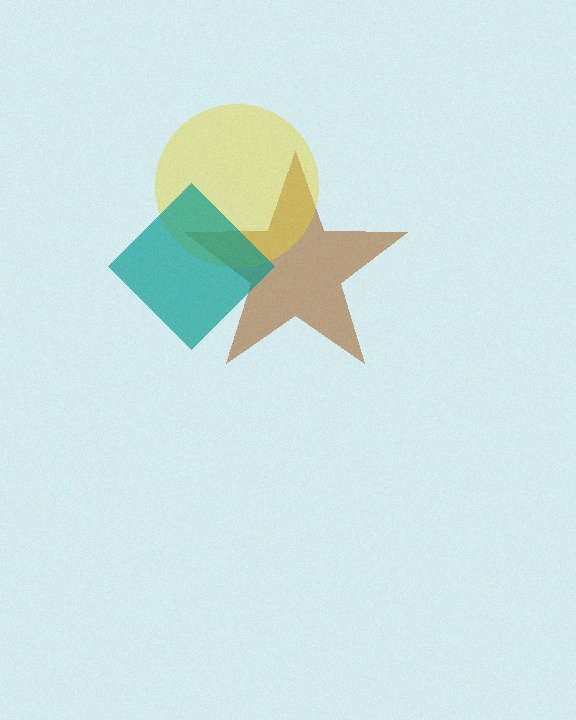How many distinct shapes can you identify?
There are 3 distinct shapes: a brown star, a yellow circle, a teal diamond.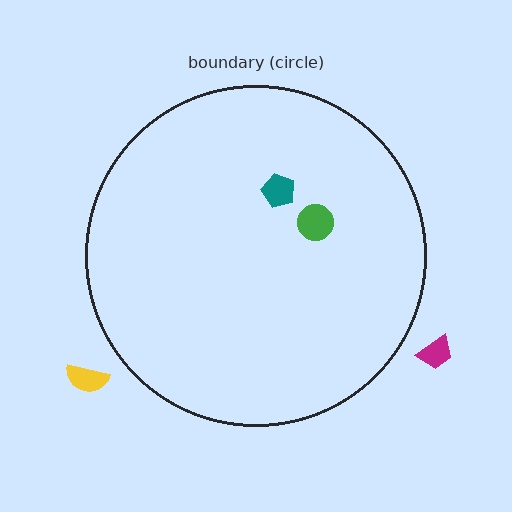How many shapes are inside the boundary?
2 inside, 2 outside.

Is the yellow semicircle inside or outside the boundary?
Outside.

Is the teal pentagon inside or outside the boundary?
Inside.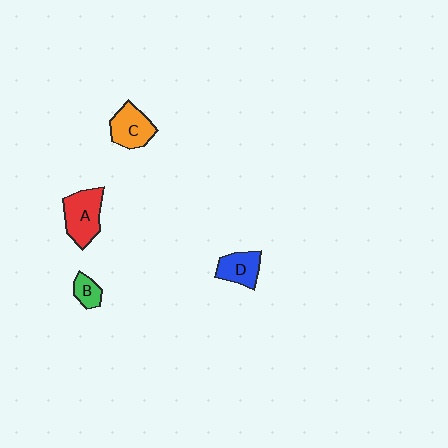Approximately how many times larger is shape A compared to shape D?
Approximately 1.5 times.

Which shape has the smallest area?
Shape B (green).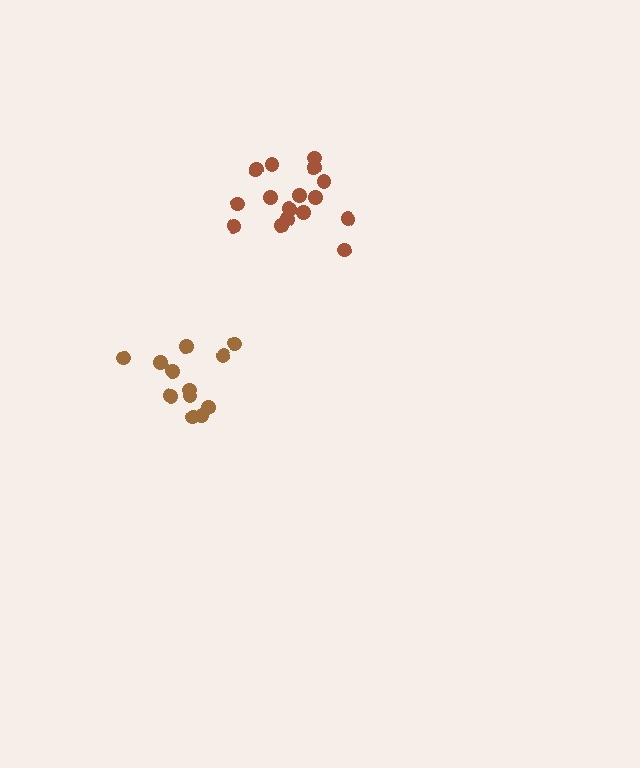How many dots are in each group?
Group 1: 16 dots, Group 2: 13 dots (29 total).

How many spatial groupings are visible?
There are 2 spatial groupings.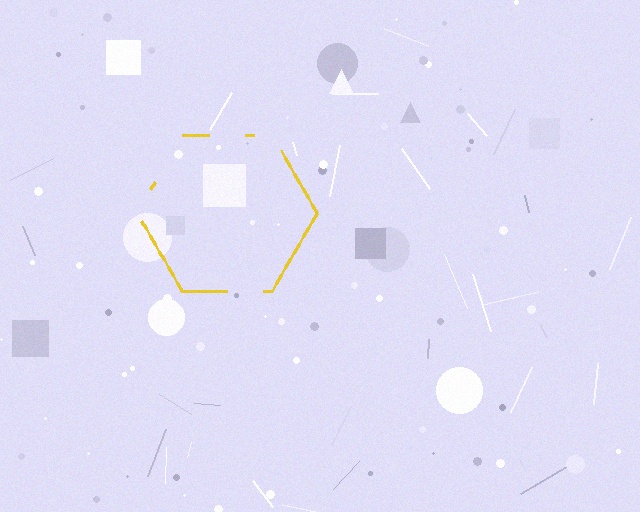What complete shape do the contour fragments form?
The contour fragments form a hexagon.